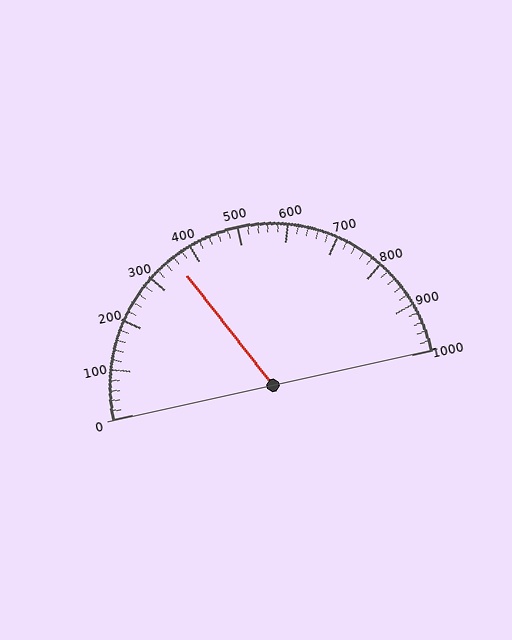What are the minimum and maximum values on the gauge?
The gauge ranges from 0 to 1000.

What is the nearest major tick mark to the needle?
The nearest major tick mark is 400.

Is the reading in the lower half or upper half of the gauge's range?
The reading is in the lower half of the range (0 to 1000).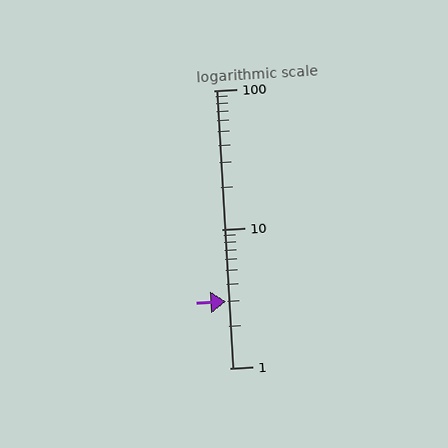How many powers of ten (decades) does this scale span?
The scale spans 2 decades, from 1 to 100.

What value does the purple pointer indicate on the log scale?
The pointer indicates approximately 3.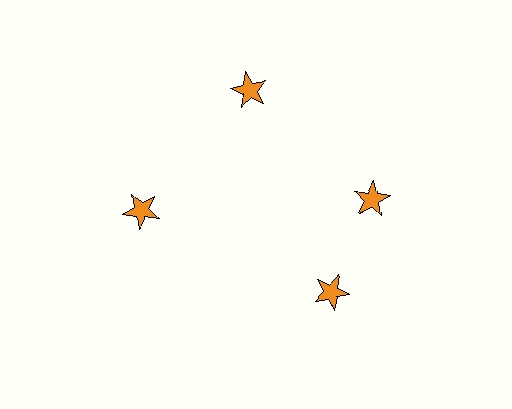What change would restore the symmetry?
The symmetry would be restored by rotating it back into even spacing with its neighbors so that all 4 stars sit at equal angles and equal distance from the center.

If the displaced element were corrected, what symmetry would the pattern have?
It would have 4-fold rotational symmetry — the pattern would map onto itself every 90 degrees.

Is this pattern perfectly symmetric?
No. The 4 orange stars are arranged in a ring, but one element near the 6 o'clock position is rotated out of alignment along the ring, breaking the 4-fold rotational symmetry.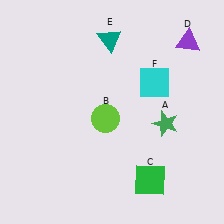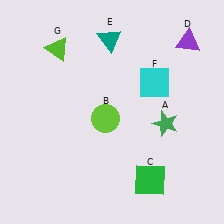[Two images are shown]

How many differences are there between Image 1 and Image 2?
There is 1 difference between the two images.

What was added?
A lime triangle (G) was added in Image 2.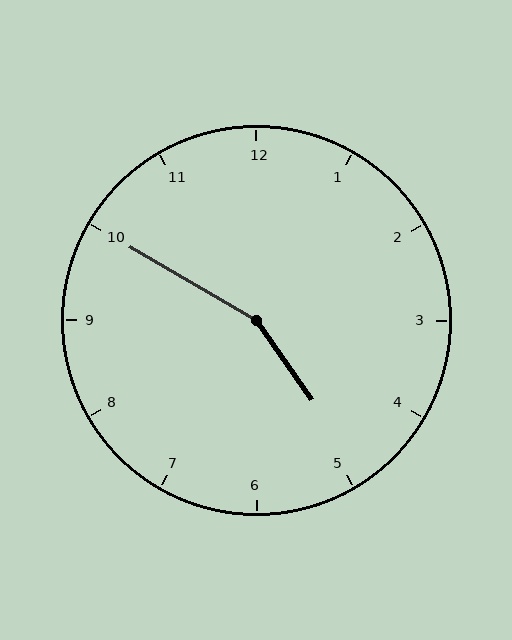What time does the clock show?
4:50.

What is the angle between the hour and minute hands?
Approximately 155 degrees.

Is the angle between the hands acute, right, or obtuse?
It is obtuse.